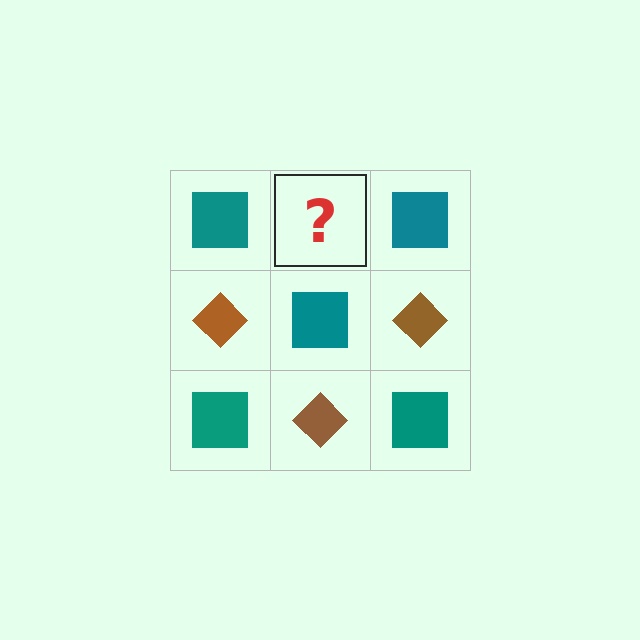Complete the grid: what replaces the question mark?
The question mark should be replaced with a brown diamond.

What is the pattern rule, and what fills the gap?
The rule is that it alternates teal square and brown diamond in a checkerboard pattern. The gap should be filled with a brown diamond.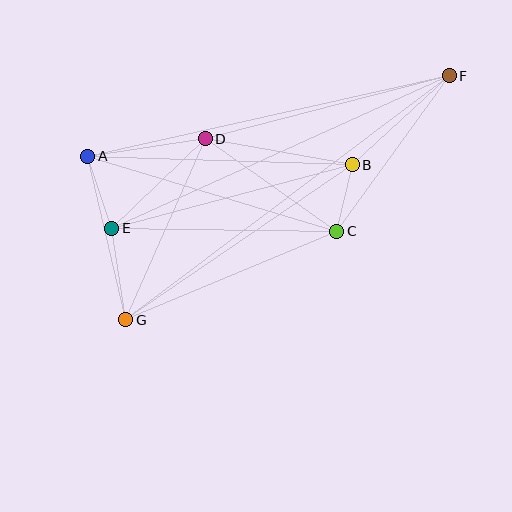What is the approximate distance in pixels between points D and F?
The distance between D and F is approximately 252 pixels.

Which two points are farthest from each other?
Points F and G are farthest from each other.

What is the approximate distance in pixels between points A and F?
The distance between A and F is approximately 371 pixels.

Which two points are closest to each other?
Points B and C are closest to each other.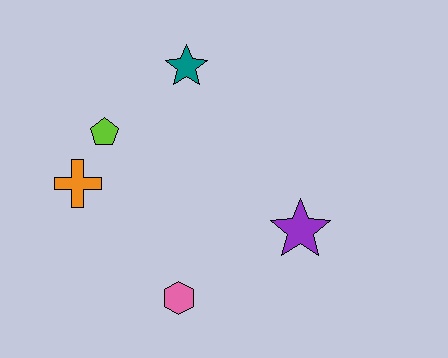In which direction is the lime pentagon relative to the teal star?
The lime pentagon is to the left of the teal star.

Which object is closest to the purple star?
The pink hexagon is closest to the purple star.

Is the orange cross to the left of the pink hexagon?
Yes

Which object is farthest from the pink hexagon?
The teal star is farthest from the pink hexagon.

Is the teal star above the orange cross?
Yes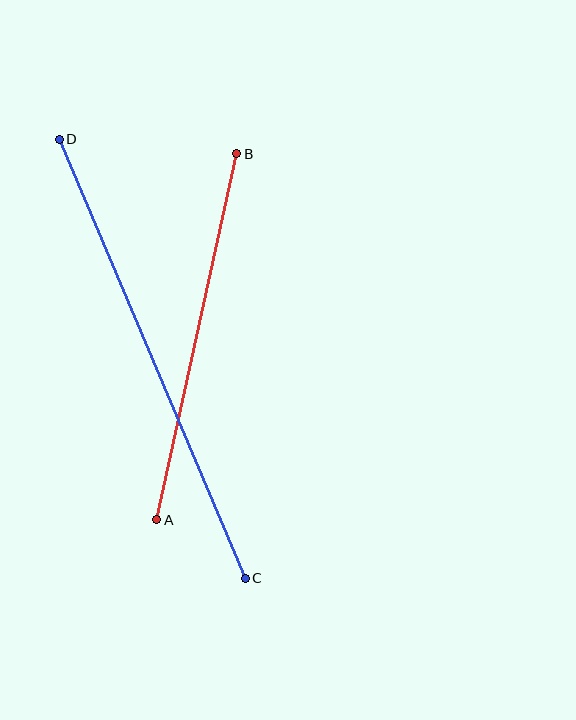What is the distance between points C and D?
The distance is approximately 477 pixels.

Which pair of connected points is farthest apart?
Points C and D are farthest apart.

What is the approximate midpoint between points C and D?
The midpoint is at approximately (152, 359) pixels.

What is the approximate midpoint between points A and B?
The midpoint is at approximately (197, 337) pixels.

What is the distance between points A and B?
The distance is approximately 375 pixels.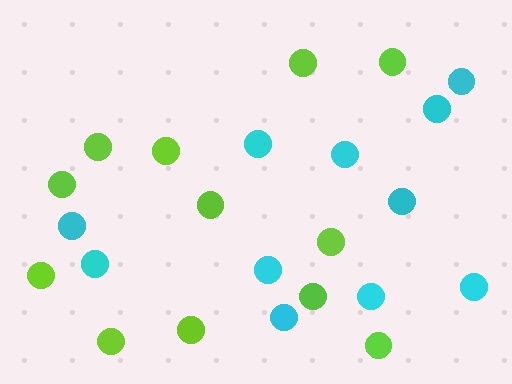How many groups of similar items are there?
There are 2 groups: one group of cyan circles (11) and one group of lime circles (12).